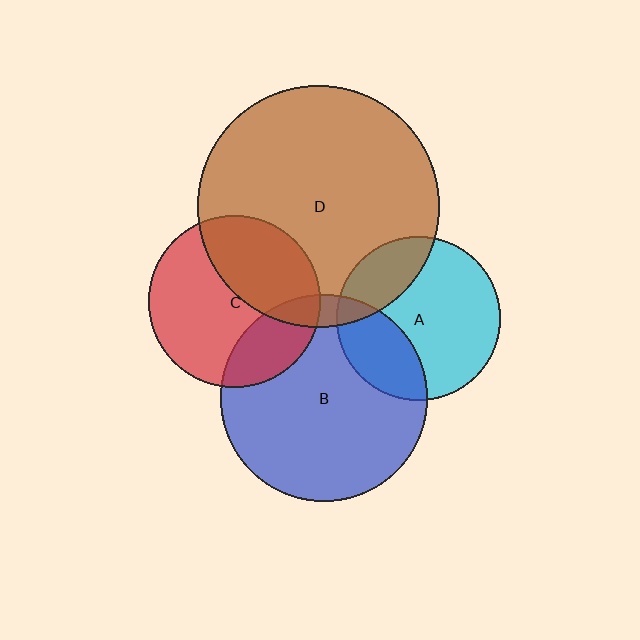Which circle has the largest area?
Circle D (brown).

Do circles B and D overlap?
Yes.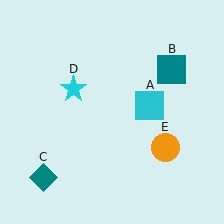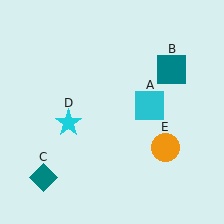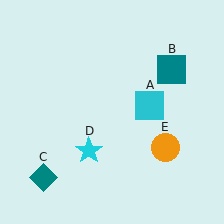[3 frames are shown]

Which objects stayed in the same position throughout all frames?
Cyan square (object A) and teal square (object B) and teal diamond (object C) and orange circle (object E) remained stationary.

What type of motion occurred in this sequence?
The cyan star (object D) rotated counterclockwise around the center of the scene.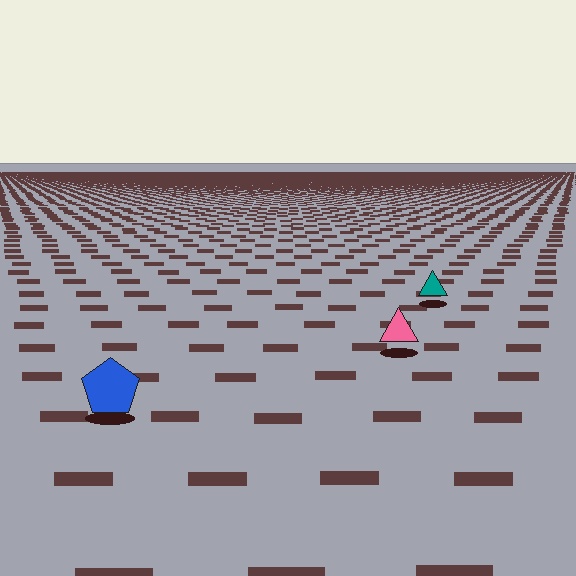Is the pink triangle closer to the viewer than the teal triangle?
Yes. The pink triangle is closer — you can tell from the texture gradient: the ground texture is coarser near it.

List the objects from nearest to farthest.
From nearest to farthest: the blue pentagon, the pink triangle, the teal triangle.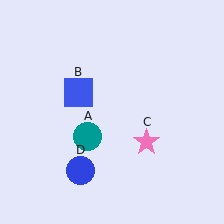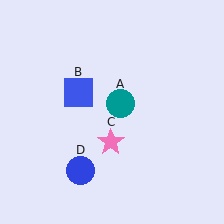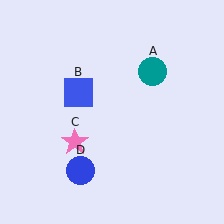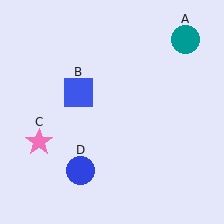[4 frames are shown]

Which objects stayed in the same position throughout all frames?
Blue square (object B) and blue circle (object D) remained stationary.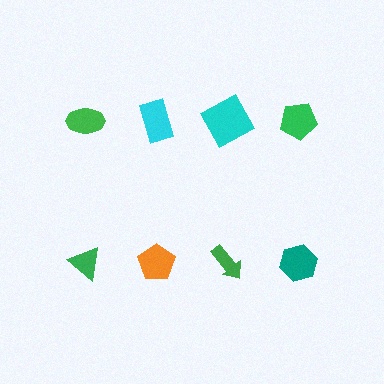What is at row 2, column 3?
A green arrow.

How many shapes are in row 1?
4 shapes.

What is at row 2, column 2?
An orange pentagon.